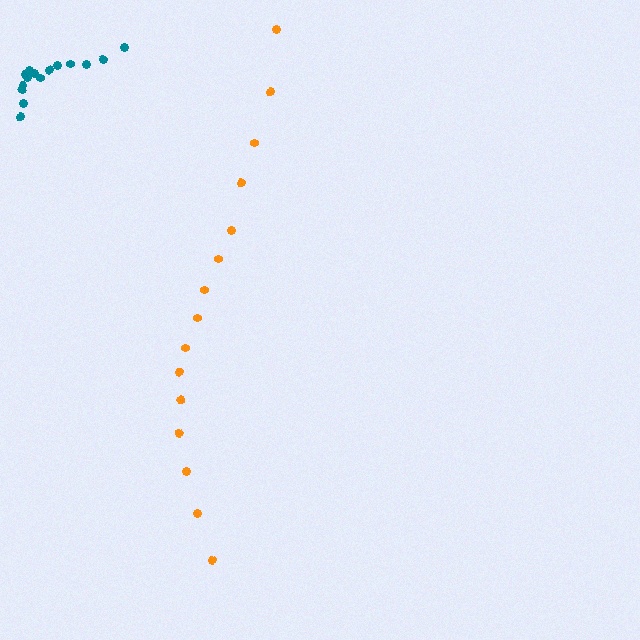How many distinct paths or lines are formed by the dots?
There are 2 distinct paths.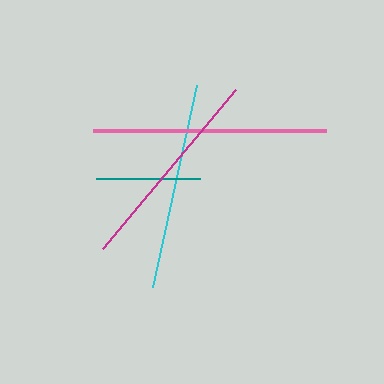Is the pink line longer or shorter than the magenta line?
The pink line is longer than the magenta line.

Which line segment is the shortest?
The teal line is the shortest at approximately 105 pixels.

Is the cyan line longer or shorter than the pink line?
The pink line is longer than the cyan line.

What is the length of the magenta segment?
The magenta segment is approximately 208 pixels long.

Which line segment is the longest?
The pink line is the longest at approximately 233 pixels.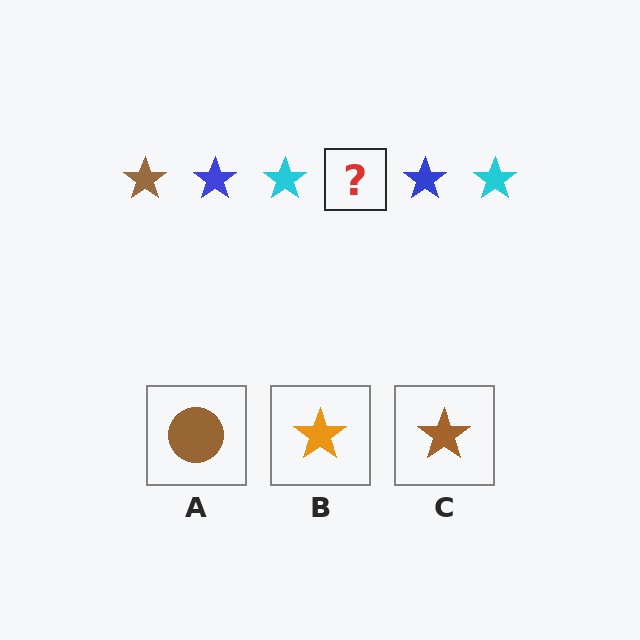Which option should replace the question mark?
Option C.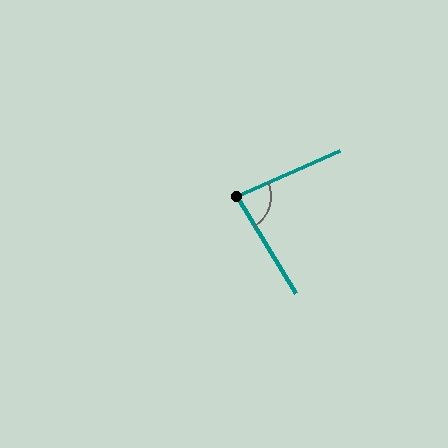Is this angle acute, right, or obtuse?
It is acute.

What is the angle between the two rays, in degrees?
Approximately 83 degrees.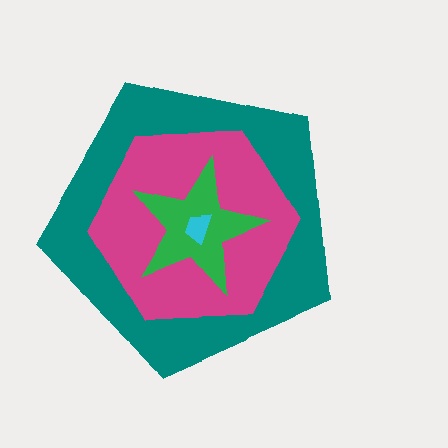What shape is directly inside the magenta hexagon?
The green star.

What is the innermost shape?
The cyan trapezoid.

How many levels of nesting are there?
4.